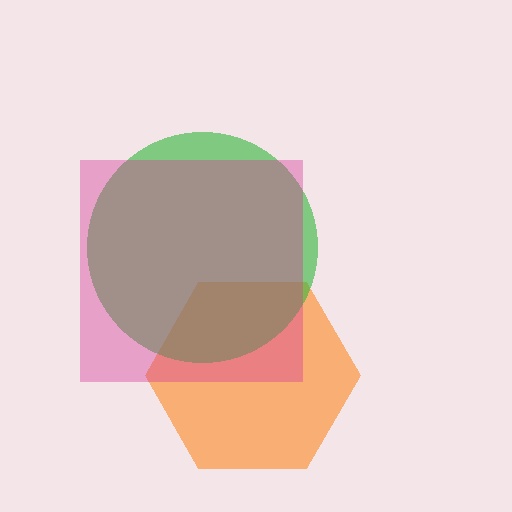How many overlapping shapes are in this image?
There are 3 overlapping shapes in the image.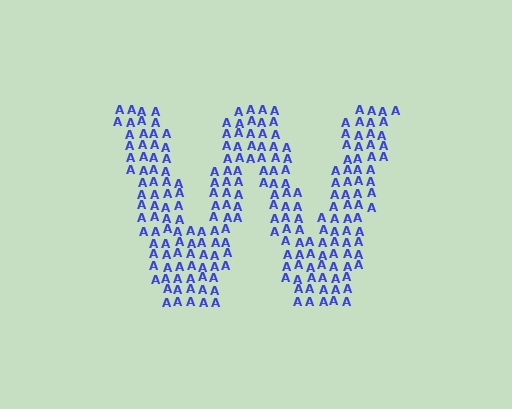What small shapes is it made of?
It is made of small letter A's.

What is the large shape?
The large shape is the letter W.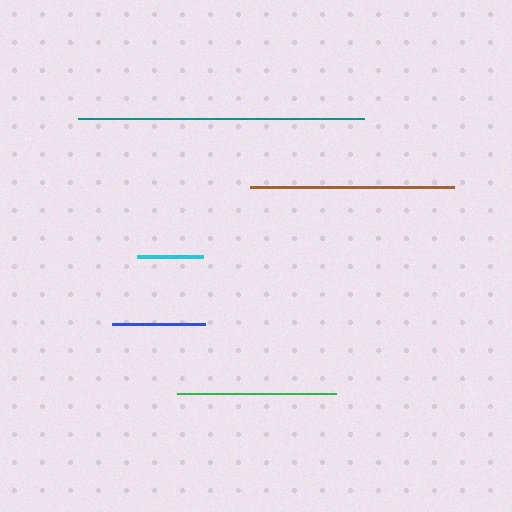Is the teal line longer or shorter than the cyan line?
The teal line is longer than the cyan line.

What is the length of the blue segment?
The blue segment is approximately 93 pixels long.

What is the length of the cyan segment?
The cyan segment is approximately 66 pixels long.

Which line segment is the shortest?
The cyan line is the shortest at approximately 66 pixels.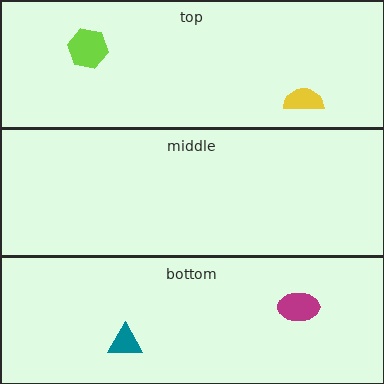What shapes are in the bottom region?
The teal triangle, the magenta ellipse.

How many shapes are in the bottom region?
2.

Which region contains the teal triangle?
The bottom region.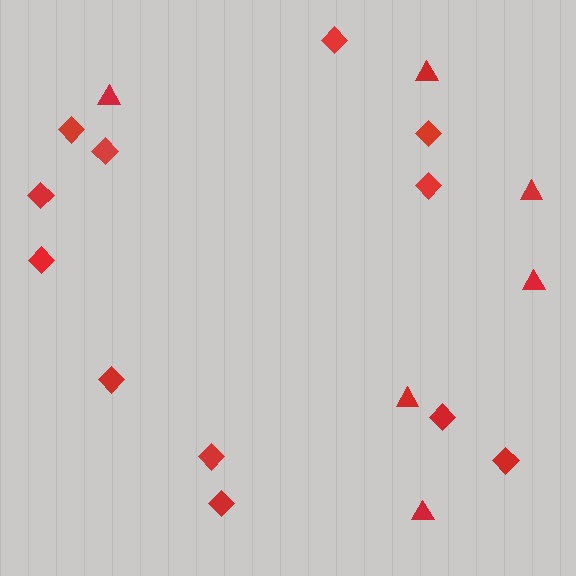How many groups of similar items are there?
There are 2 groups: one group of triangles (6) and one group of diamonds (12).